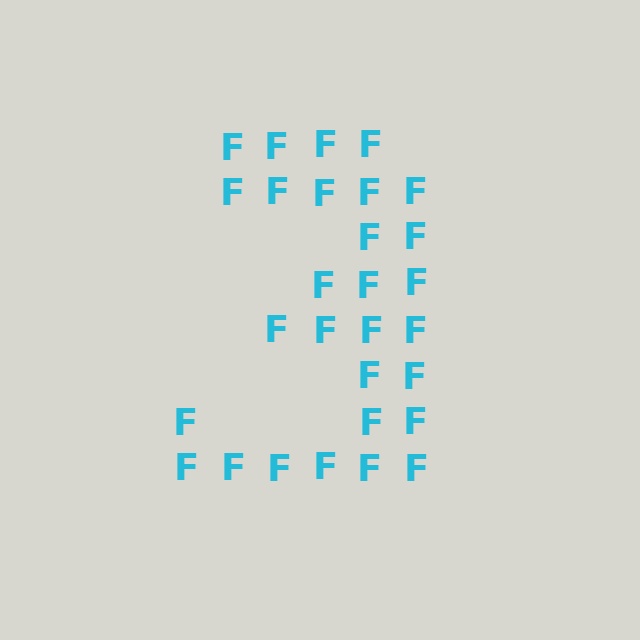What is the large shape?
The large shape is the digit 3.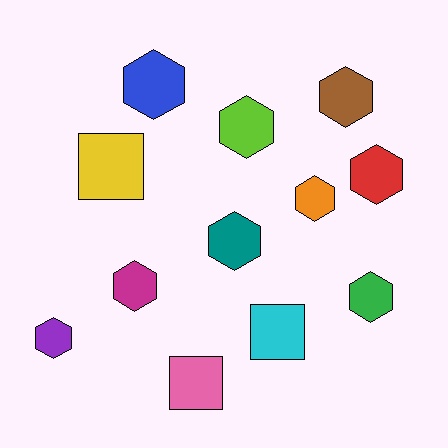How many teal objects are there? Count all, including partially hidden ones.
There is 1 teal object.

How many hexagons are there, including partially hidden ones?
There are 9 hexagons.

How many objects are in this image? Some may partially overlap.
There are 12 objects.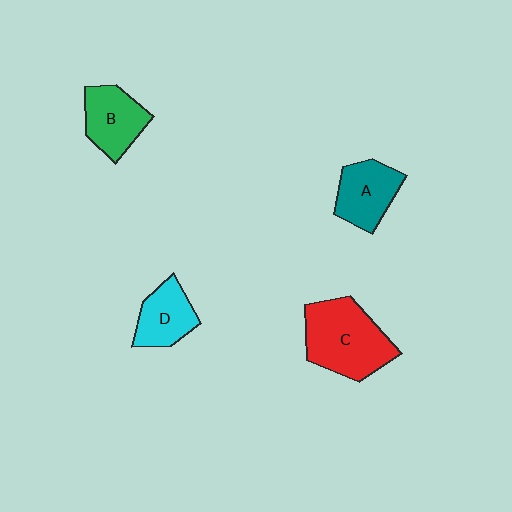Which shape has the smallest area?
Shape D (cyan).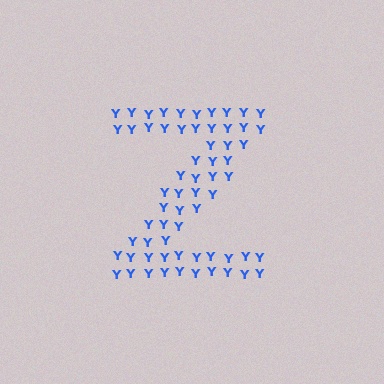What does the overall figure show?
The overall figure shows the letter Z.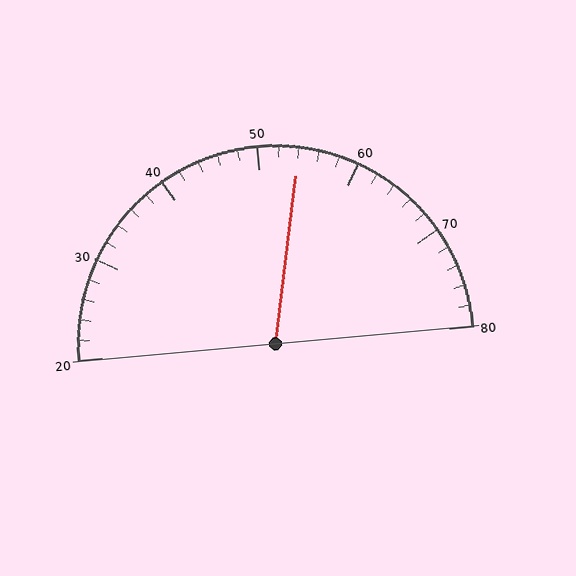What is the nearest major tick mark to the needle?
The nearest major tick mark is 50.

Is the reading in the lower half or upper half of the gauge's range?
The reading is in the upper half of the range (20 to 80).